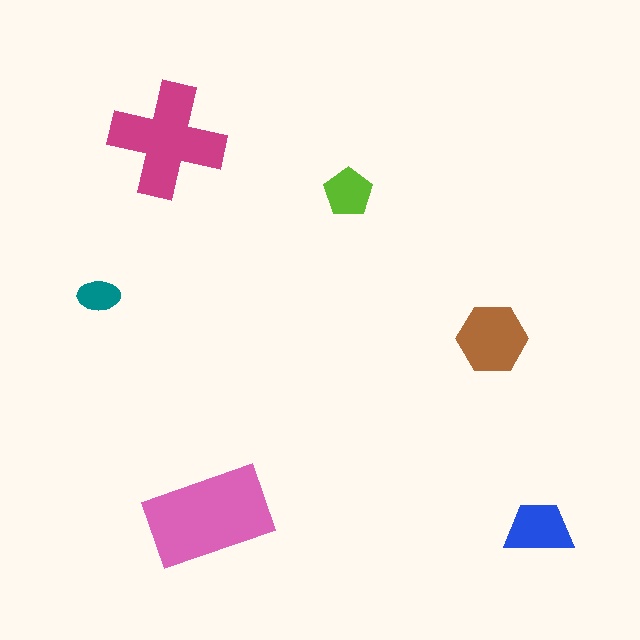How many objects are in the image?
There are 6 objects in the image.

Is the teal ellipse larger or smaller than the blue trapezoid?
Smaller.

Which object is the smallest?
The teal ellipse.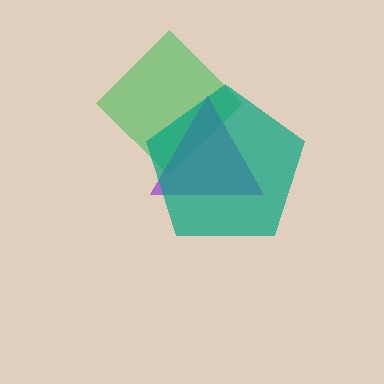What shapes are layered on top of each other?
The layered shapes are: a green diamond, a purple triangle, a teal pentagon.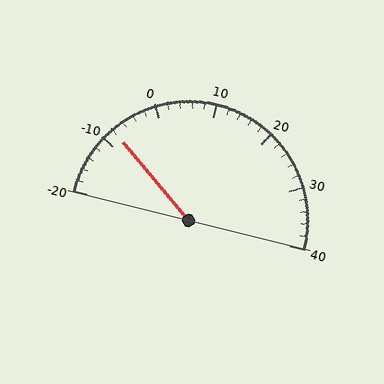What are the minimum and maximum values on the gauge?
The gauge ranges from -20 to 40.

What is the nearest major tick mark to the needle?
The nearest major tick mark is -10.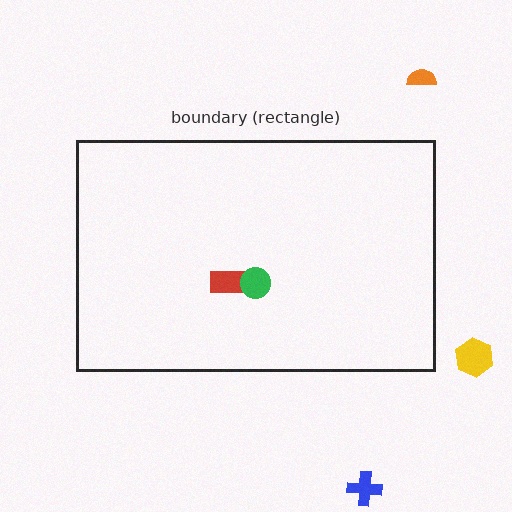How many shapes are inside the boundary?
2 inside, 3 outside.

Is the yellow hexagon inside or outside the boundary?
Outside.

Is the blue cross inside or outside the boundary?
Outside.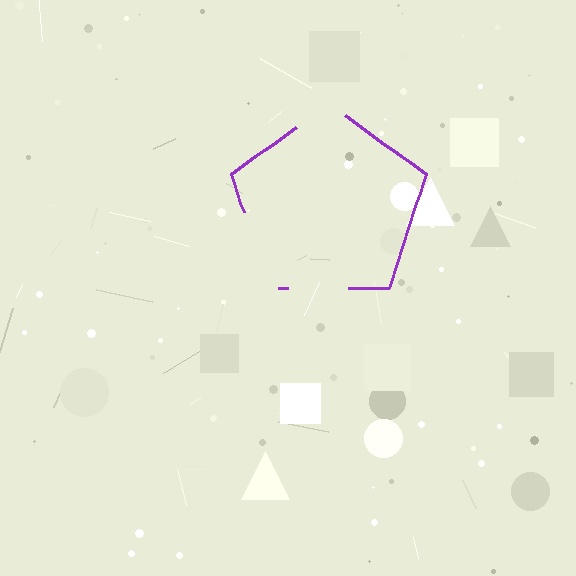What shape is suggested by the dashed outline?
The dashed outline suggests a pentagon.